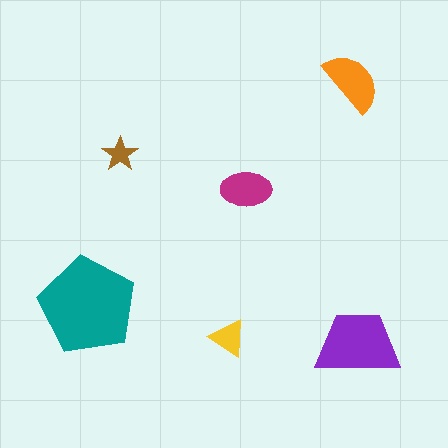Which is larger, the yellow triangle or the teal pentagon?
The teal pentagon.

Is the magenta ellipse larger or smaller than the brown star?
Larger.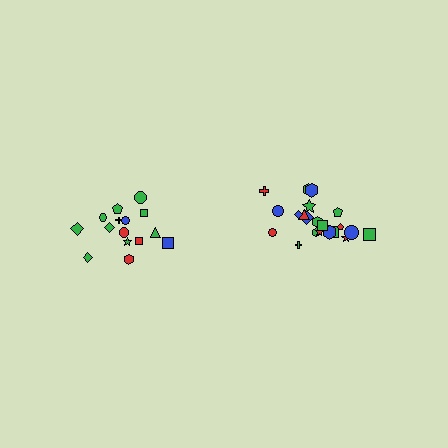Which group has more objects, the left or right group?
The right group.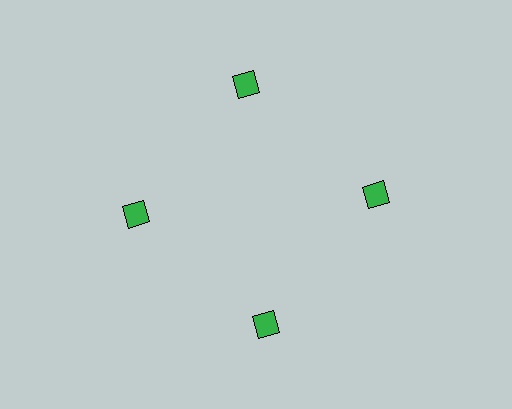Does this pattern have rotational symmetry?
Yes, this pattern has 4-fold rotational symmetry. It looks the same after rotating 90 degrees around the center.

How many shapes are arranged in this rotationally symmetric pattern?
There are 4 shapes, arranged in 4 groups of 1.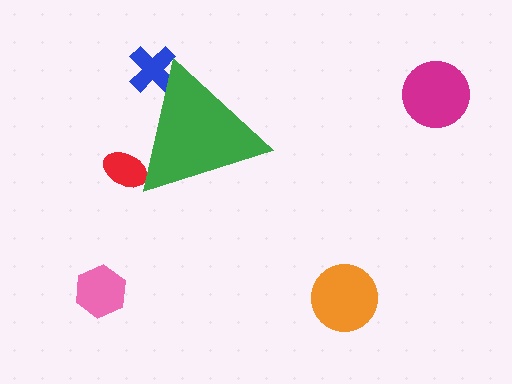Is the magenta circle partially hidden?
No, the magenta circle is fully visible.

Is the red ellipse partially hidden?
Yes, the red ellipse is partially hidden behind the green triangle.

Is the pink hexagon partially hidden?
No, the pink hexagon is fully visible.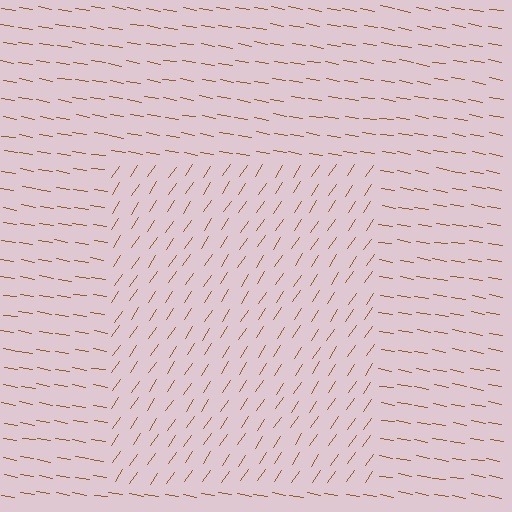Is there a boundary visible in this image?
Yes, there is a texture boundary formed by a change in line orientation.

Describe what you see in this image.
The image is filled with small brown line segments. A rectangle region in the image has lines oriented differently from the surrounding lines, creating a visible texture boundary.